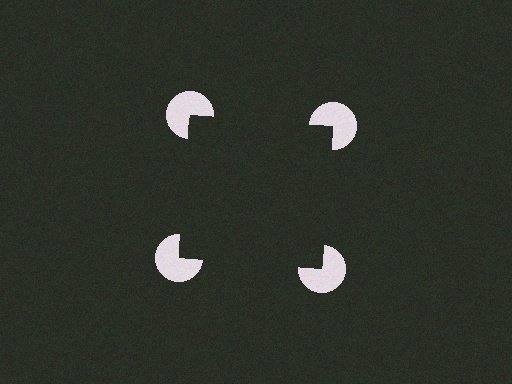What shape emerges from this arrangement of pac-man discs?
An illusory square — its edges are inferred from the aligned wedge cuts in the pac-man discs, not physically drawn.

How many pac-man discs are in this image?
There are 4 — one at each vertex of the illusory square.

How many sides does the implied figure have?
4 sides.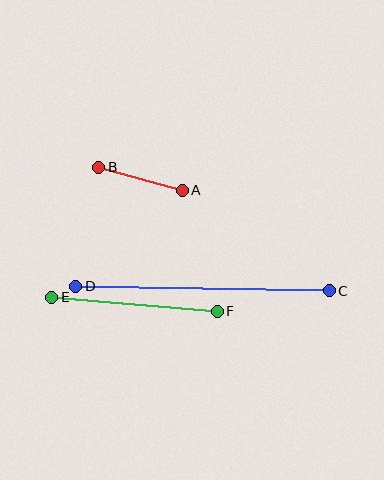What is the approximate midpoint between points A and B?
The midpoint is at approximately (140, 179) pixels.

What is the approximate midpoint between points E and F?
The midpoint is at approximately (134, 304) pixels.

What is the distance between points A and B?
The distance is approximately 87 pixels.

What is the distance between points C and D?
The distance is approximately 254 pixels.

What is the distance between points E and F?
The distance is approximately 166 pixels.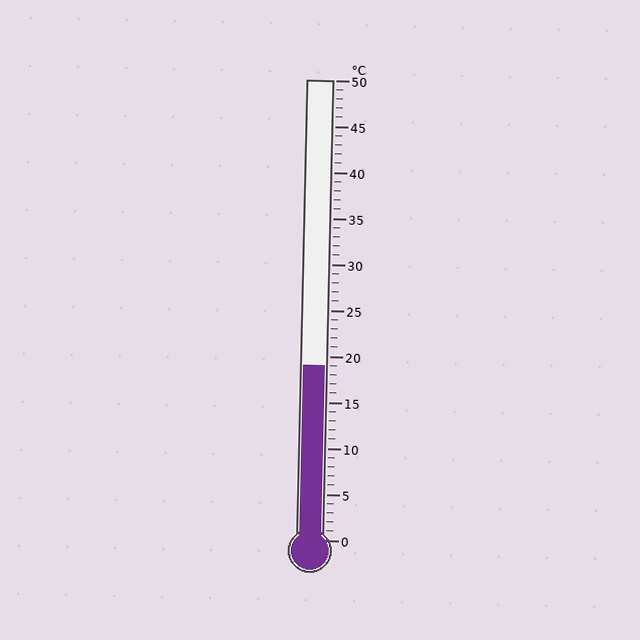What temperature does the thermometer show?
The thermometer shows approximately 19°C.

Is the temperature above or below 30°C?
The temperature is below 30°C.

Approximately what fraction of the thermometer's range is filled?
The thermometer is filled to approximately 40% of its range.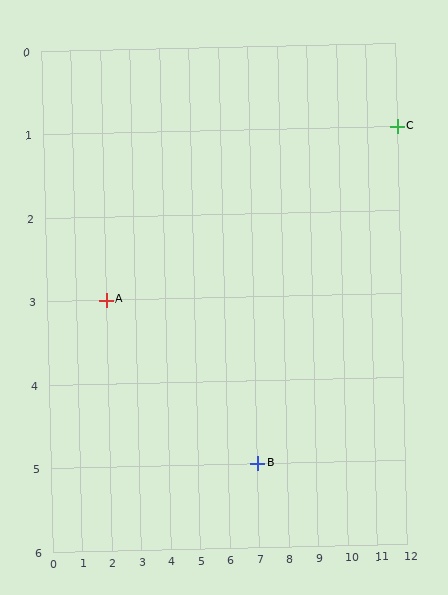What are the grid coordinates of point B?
Point B is at grid coordinates (7, 5).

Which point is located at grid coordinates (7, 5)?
Point B is at (7, 5).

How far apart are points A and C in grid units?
Points A and C are 10 columns and 2 rows apart (about 10.2 grid units diagonally).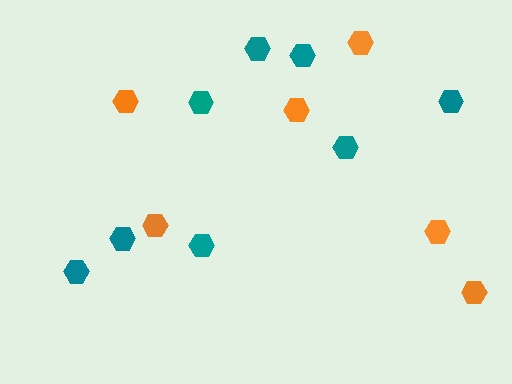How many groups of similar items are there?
There are 2 groups: one group of teal hexagons (8) and one group of orange hexagons (6).